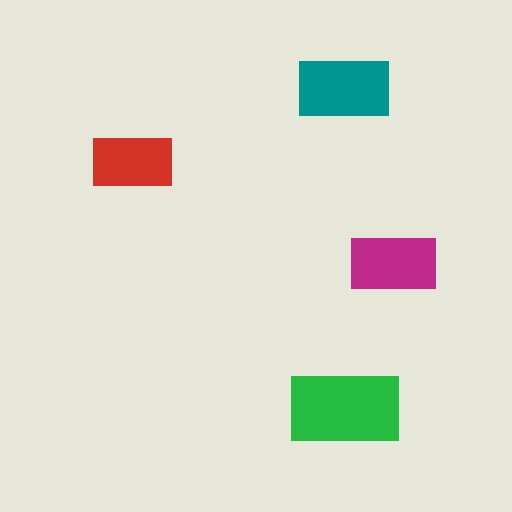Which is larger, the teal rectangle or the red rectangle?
The teal one.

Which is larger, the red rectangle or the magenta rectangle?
The magenta one.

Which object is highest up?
The teal rectangle is topmost.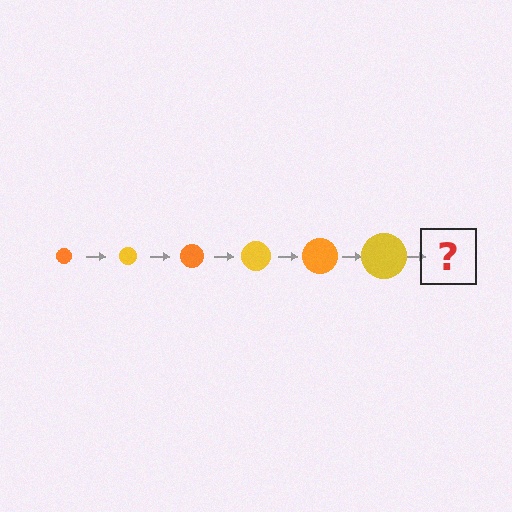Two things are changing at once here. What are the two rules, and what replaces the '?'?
The two rules are that the circle grows larger each step and the color cycles through orange and yellow. The '?' should be an orange circle, larger than the previous one.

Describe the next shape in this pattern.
It should be an orange circle, larger than the previous one.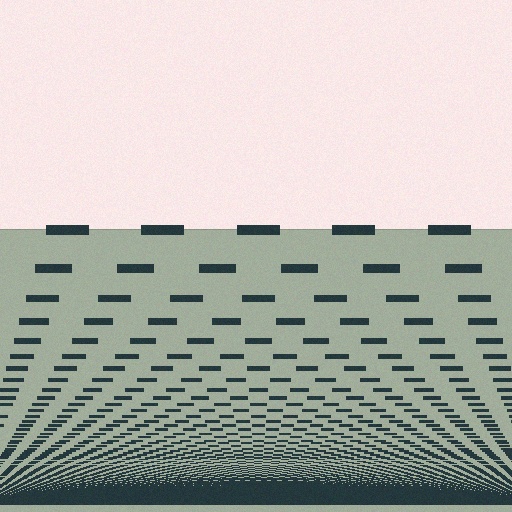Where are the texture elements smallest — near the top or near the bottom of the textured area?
Near the bottom.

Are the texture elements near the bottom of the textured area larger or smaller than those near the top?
Smaller. The gradient is inverted — elements near the bottom are smaller and denser.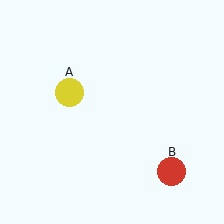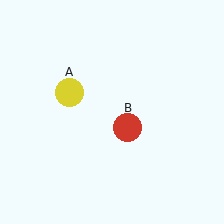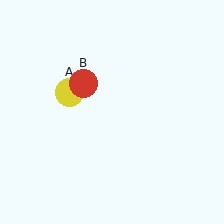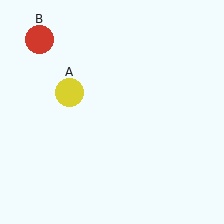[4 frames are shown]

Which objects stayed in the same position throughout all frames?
Yellow circle (object A) remained stationary.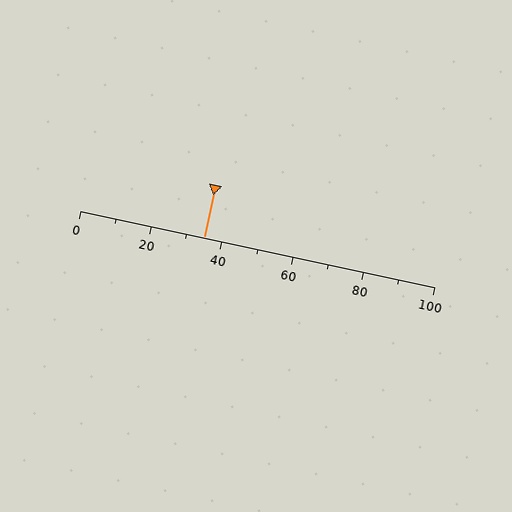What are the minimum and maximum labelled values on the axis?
The axis runs from 0 to 100.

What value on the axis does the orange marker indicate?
The marker indicates approximately 35.